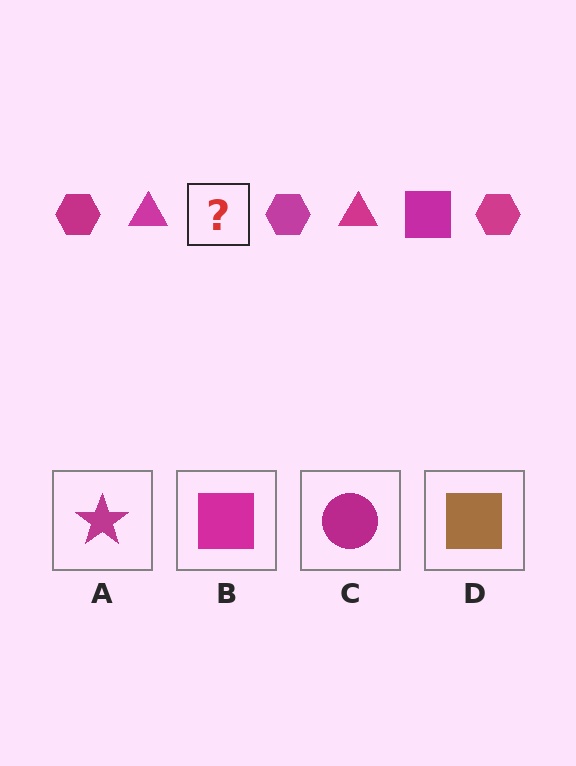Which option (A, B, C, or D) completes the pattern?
B.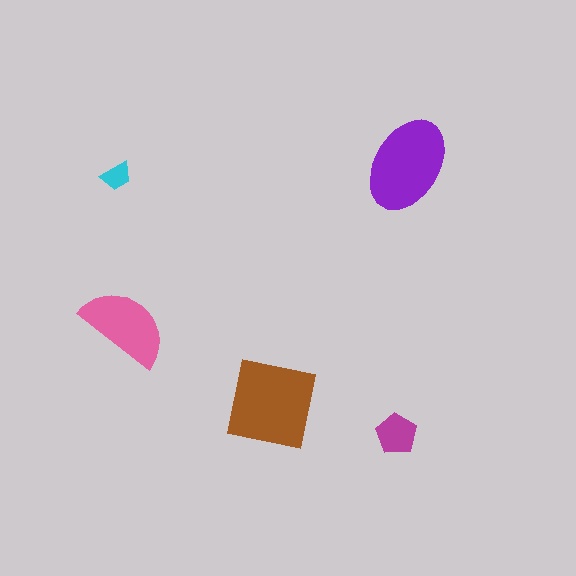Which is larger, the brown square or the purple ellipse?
The brown square.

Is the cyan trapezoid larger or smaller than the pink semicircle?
Smaller.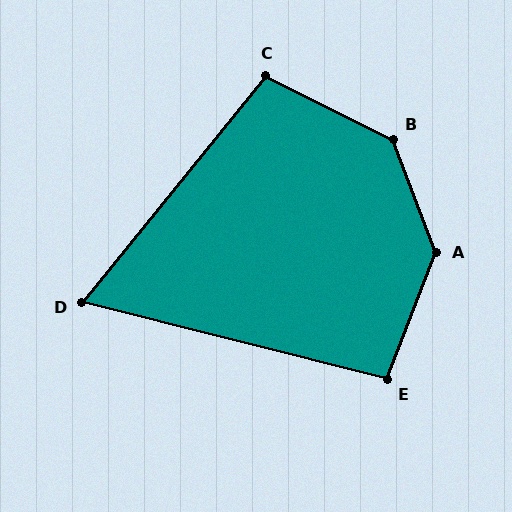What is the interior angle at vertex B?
Approximately 137 degrees (obtuse).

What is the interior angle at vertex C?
Approximately 103 degrees (obtuse).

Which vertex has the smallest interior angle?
D, at approximately 65 degrees.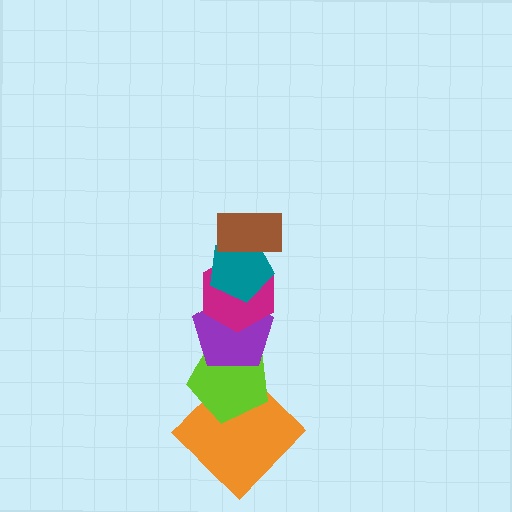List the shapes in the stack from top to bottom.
From top to bottom: the brown rectangle, the teal pentagon, the magenta hexagon, the purple pentagon, the lime pentagon, the orange diamond.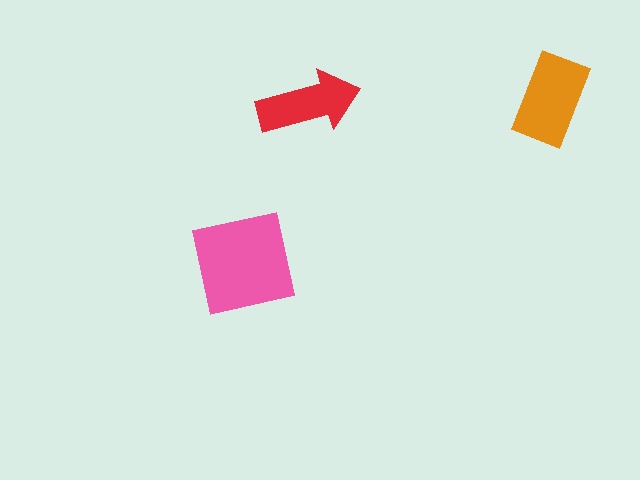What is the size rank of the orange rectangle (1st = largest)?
2nd.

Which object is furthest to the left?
The pink square is leftmost.